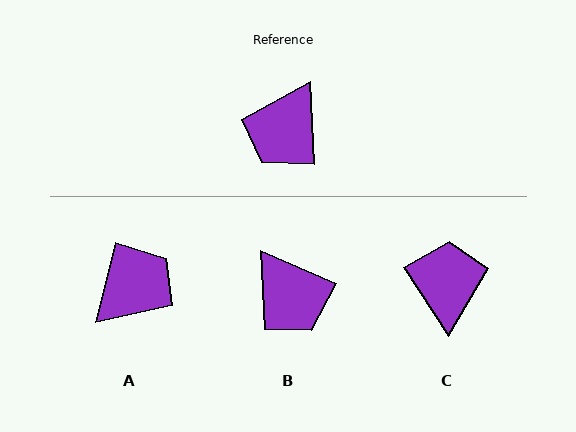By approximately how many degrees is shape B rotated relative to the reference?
Approximately 64 degrees counter-clockwise.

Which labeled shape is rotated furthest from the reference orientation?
A, about 163 degrees away.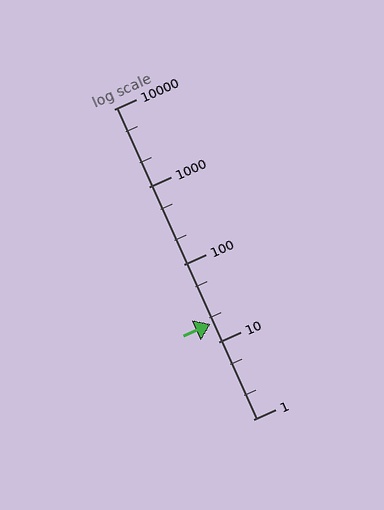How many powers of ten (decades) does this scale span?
The scale spans 4 decades, from 1 to 10000.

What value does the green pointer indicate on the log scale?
The pointer indicates approximately 17.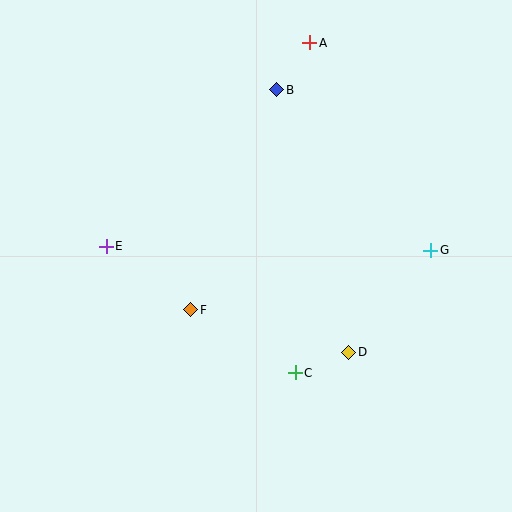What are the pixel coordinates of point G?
Point G is at (431, 250).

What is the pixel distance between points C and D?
The distance between C and D is 57 pixels.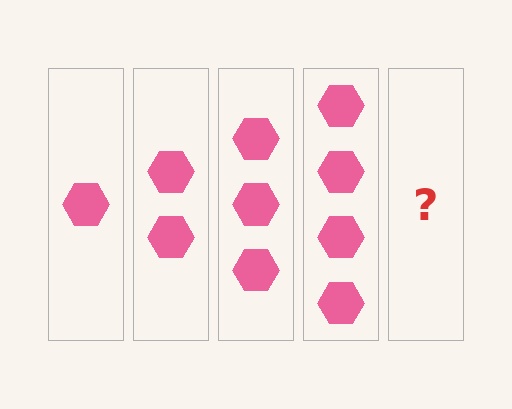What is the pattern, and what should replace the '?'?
The pattern is that each step adds one more hexagon. The '?' should be 5 hexagons.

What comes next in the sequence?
The next element should be 5 hexagons.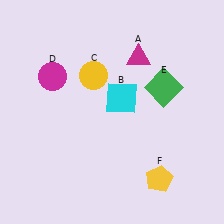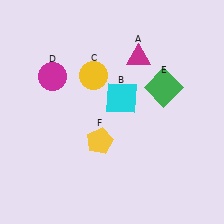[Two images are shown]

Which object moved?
The yellow pentagon (F) moved left.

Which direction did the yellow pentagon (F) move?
The yellow pentagon (F) moved left.